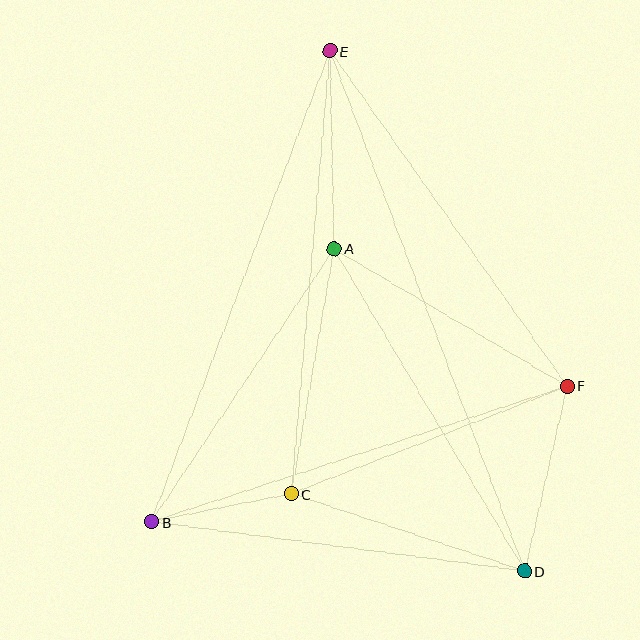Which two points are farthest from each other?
Points D and E are farthest from each other.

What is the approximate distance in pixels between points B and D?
The distance between B and D is approximately 376 pixels.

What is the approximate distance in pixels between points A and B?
The distance between A and B is approximately 329 pixels.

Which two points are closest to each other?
Points B and C are closest to each other.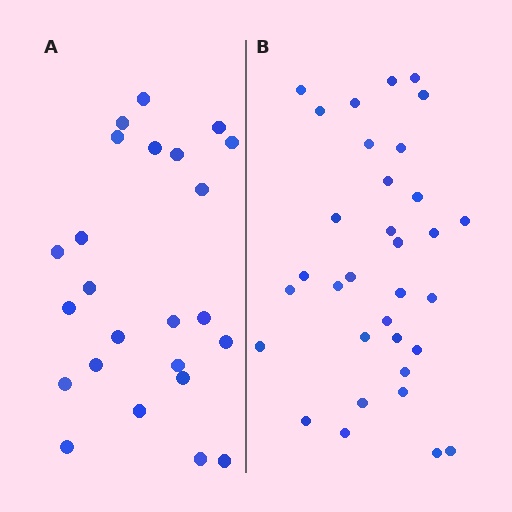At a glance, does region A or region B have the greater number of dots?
Region B (the right region) has more dots.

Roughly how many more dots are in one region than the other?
Region B has roughly 8 or so more dots than region A.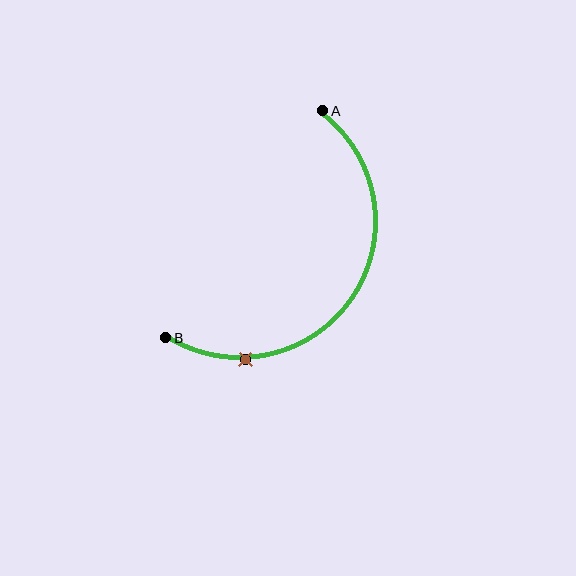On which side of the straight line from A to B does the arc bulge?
The arc bulges below and to the right of the straight line connecting A and B.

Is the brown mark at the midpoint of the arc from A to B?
No. The brown mark lies on the arc but is closer to endpoint B. The arc midpoint would be at the point on the curve equidistant along the arc from both A and B.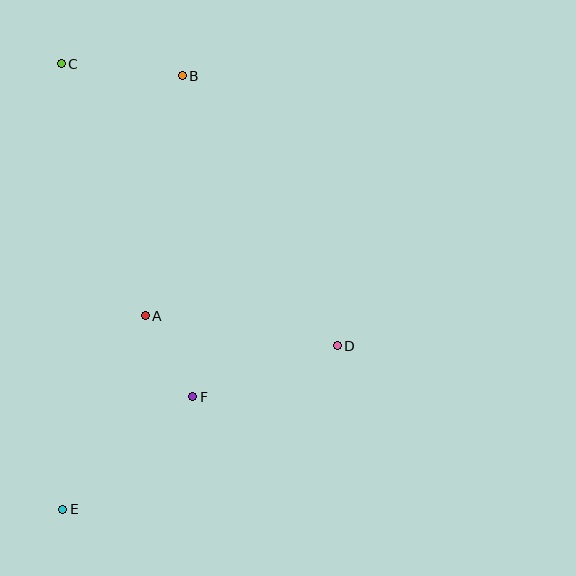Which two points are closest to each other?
Points A and F are closest to each other.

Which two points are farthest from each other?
Points B and E are farthest from each other.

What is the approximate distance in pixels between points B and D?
The distance between B and D is approximately 312 pixels.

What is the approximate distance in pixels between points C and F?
The distance between C and F is approximately 358 pixels.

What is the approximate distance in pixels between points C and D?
The distance between C and D is approximately 395 pixels.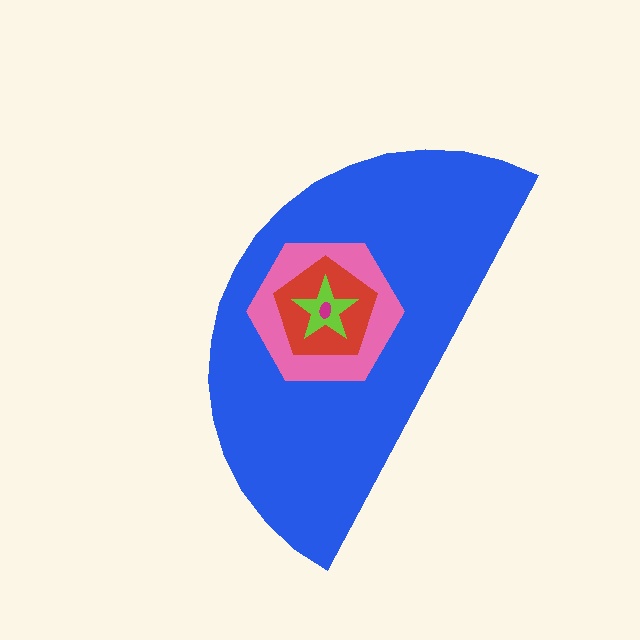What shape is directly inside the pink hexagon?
The red pentagon.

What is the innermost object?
The magenta ellipse.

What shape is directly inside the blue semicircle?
The pink hexagon.